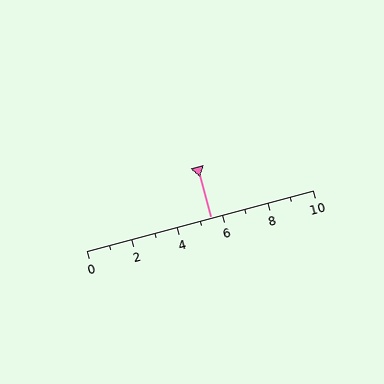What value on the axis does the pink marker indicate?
The marker indicates approximately 5.5.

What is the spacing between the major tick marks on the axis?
The major ticks are spaced 2 apart.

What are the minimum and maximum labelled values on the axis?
The axis runs from 0 to 10.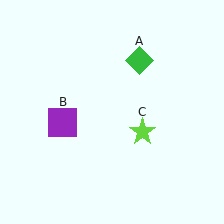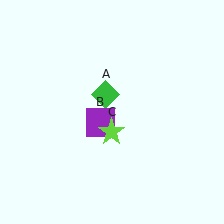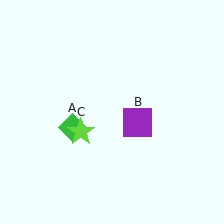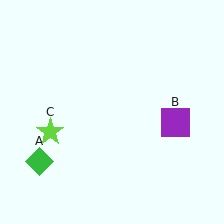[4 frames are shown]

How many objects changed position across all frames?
3 objects changed position: green diamond (object A), purple square (object B), lime star (object C).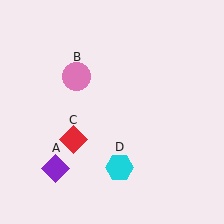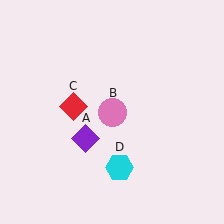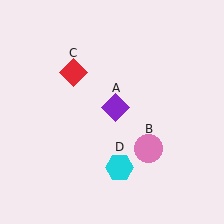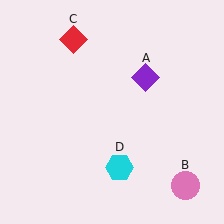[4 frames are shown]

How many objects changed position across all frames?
3 objects changed position: purple diamond (object A), pink circle (object B), red diamond (object C).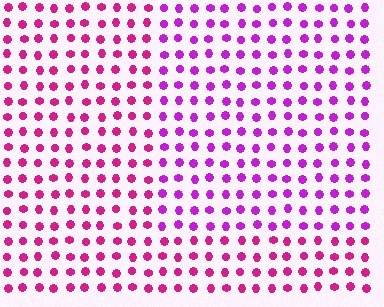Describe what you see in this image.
The image is filled with small magenta elements in a uniform arrangement. A rectangle-shaped region is visible where the elements are tinted to a slightly different hue, forming a subtle color boundary.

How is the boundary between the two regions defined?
The boundary is defined purely by a slight shift in hue (about 30 degrees). Spacing, size, and orientation are identical on both sides.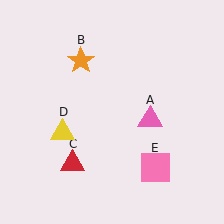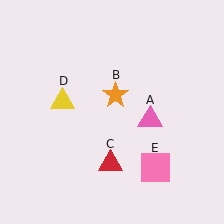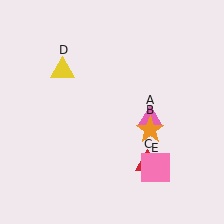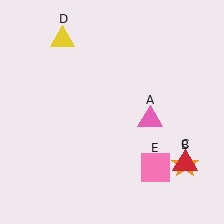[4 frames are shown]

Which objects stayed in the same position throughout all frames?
Pink triangle (object A) and pink square (object E) remained stationary.